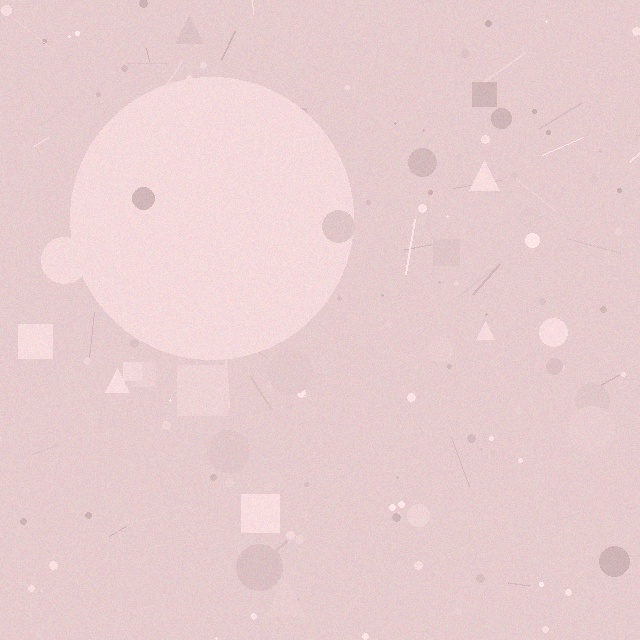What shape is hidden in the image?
A circle is hidden in the image.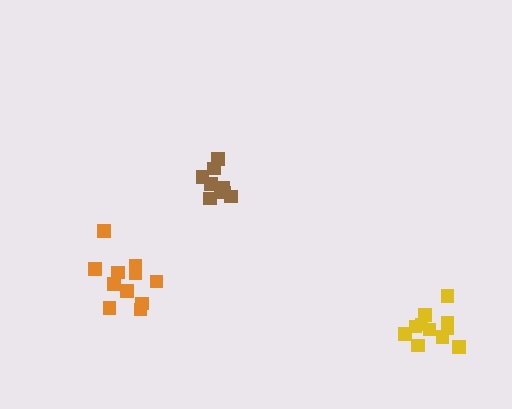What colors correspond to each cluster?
The clusters are colored: yellow, brown, orange.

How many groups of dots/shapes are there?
There are 3 groups.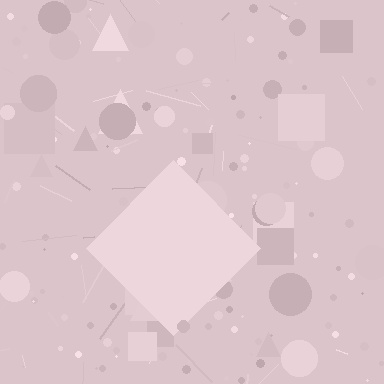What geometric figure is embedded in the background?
A diamond is embedded in the background.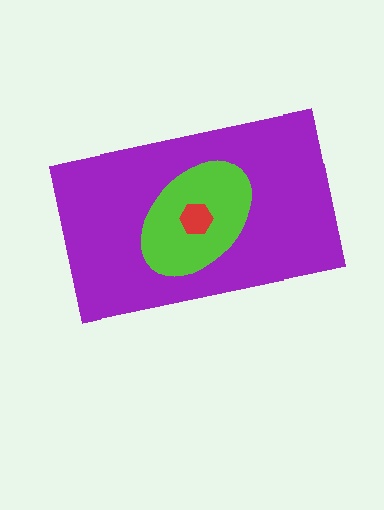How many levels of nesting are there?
3.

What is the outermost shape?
The purple rectangle.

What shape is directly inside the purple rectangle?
The lime ellipse.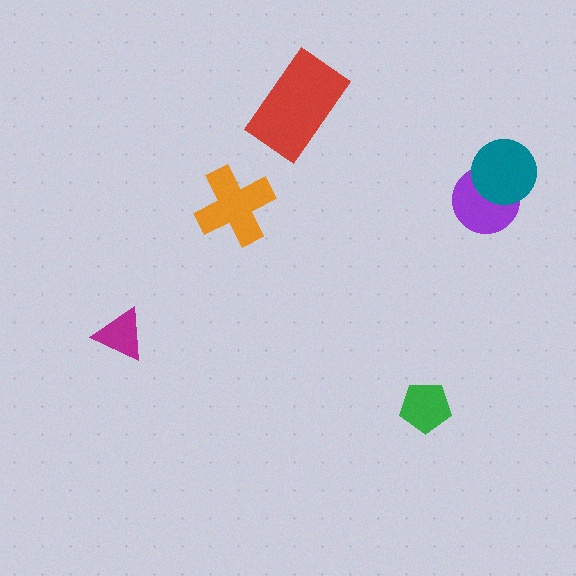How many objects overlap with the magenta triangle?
0 objects overlap with the magenta triangle.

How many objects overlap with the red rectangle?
0 objects overlap with the red rectangle.